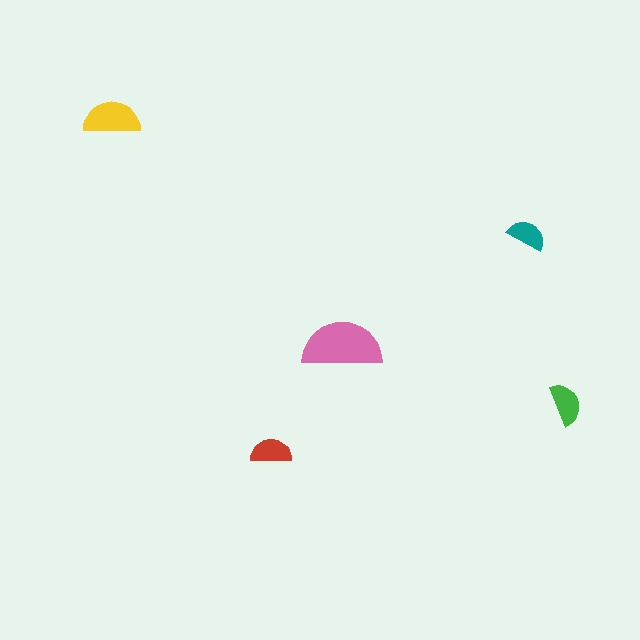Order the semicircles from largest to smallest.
the pink one, the yellow one, the green one, the red one, the teal one.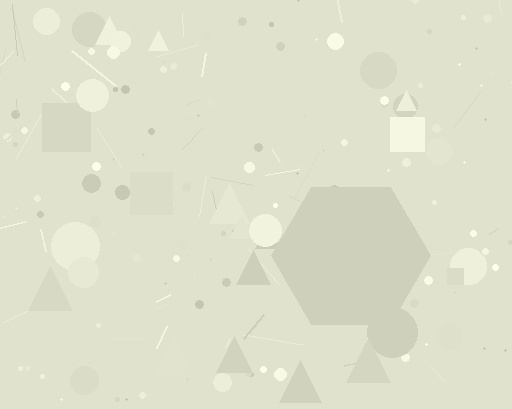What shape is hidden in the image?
A hexagon is hidden in the image.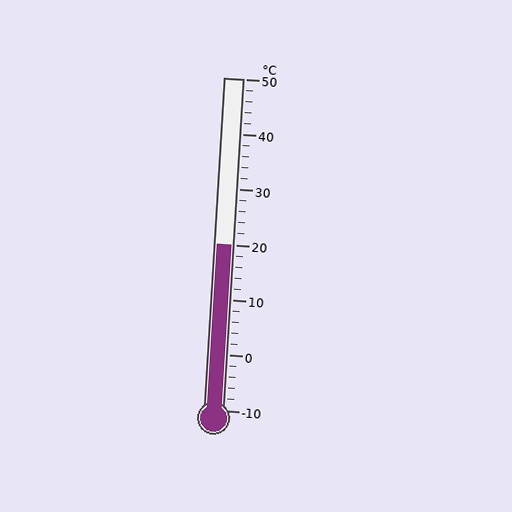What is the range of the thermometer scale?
The thermometer scale ranges from -10°C to 50°C.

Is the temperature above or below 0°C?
The temperature is above 0°C.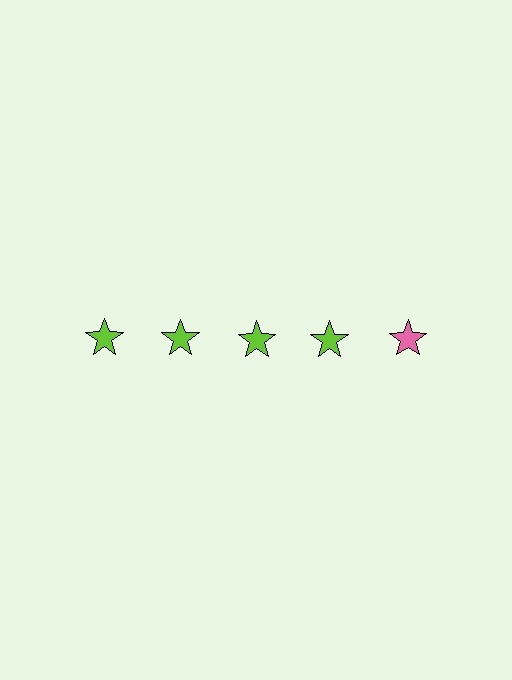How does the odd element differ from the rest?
It has a different color: pink instead of lime.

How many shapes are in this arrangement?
There are 5 shapes arranged in a grid pattern.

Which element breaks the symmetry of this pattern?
The pink star in the top row, rightmost column breaks the symmetry. All other shapes are lime stars.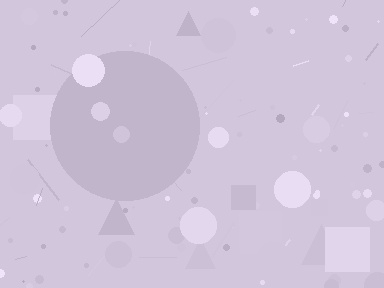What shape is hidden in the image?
A circle is hidden in the image.